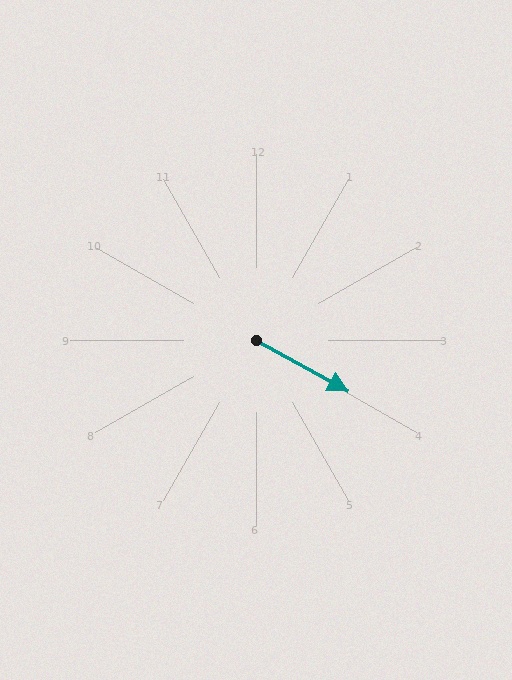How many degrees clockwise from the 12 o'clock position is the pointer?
Approximately 119 degrees.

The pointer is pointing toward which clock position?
Roughly 4 o'clock.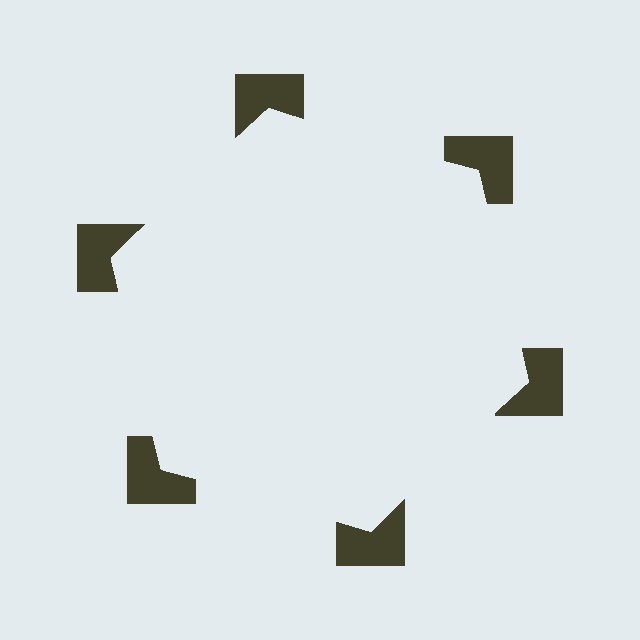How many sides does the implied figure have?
6 sides.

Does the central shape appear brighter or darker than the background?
It typically appears slightly brighter than the background, even though no actual brightness change is drawn.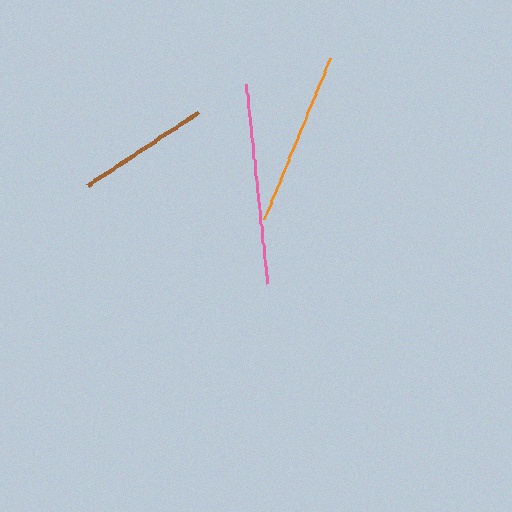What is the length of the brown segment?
The brown segment is approximately 133 pixels long.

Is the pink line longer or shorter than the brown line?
The pink line is longer than the brown line.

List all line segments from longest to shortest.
From longest to shortest: pink, orange, brown.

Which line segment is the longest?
The pink line is the longest at approximately 200 pixels.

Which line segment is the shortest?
The brown line is the shortest at approximately 133 pixels.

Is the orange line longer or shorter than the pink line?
The pink line is longer than the orange line.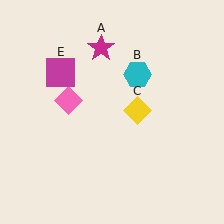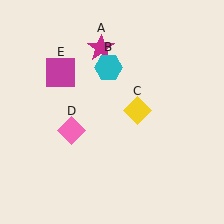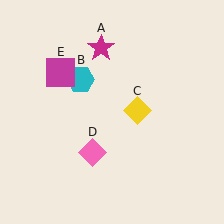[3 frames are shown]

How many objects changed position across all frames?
2 objects changed position: cyan hexagon (object B), pink diamond (object D).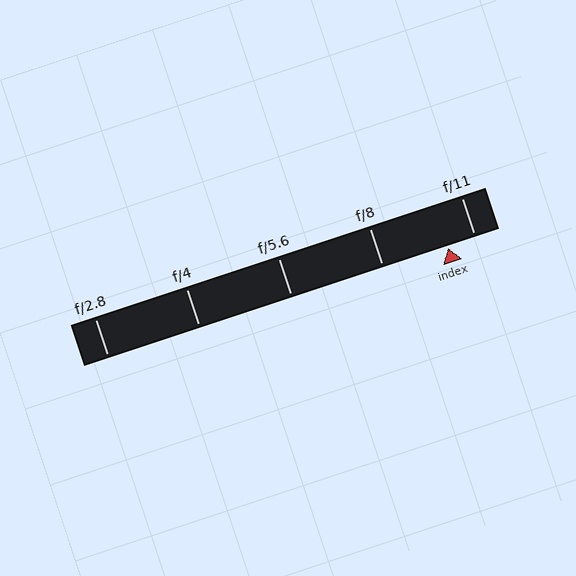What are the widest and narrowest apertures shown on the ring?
The widest aperture shown is f/2.8 and the narrowest is f/11.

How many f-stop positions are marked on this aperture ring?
There are 5 f-stop positions marked.